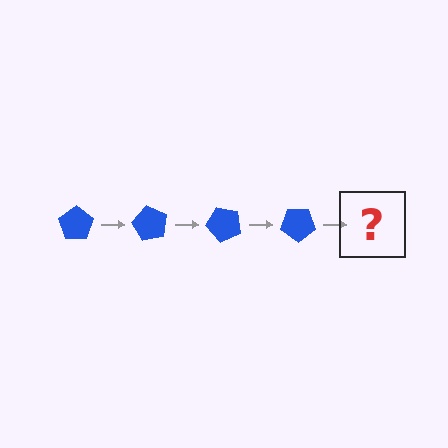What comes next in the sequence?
The next element should be a blue pentagon rotated 240 degrees.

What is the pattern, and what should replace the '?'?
The pattern is that the pentagon rotates 60 degrees each step. The '?' should be a blue pentagon rotated 240 degrees.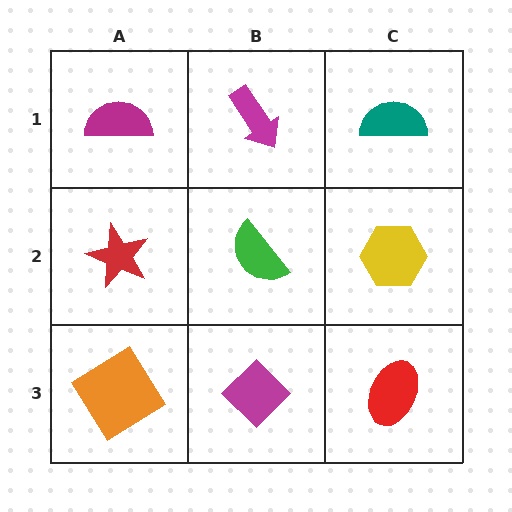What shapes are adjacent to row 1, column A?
A red star (row 2, column A), a magenta arrow (row 1, column B).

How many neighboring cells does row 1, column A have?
2.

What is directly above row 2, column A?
A magenta semicircle.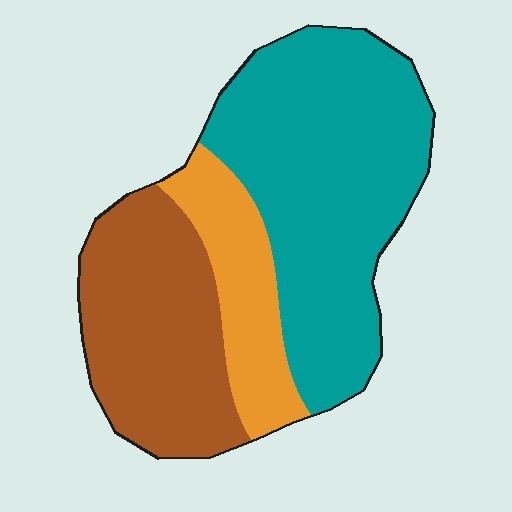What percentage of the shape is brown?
Brown covers about 30% of the shape.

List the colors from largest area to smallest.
From largest to smallest: teal, brown, orange.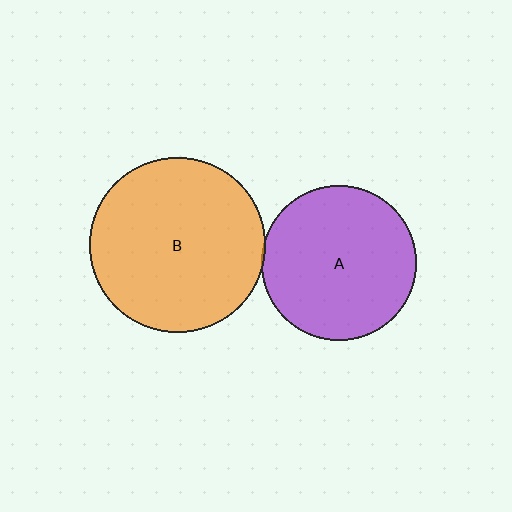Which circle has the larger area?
Circle B (orange).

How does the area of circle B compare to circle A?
Approximately 1.3 times.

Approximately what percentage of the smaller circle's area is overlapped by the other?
Approximately 5%.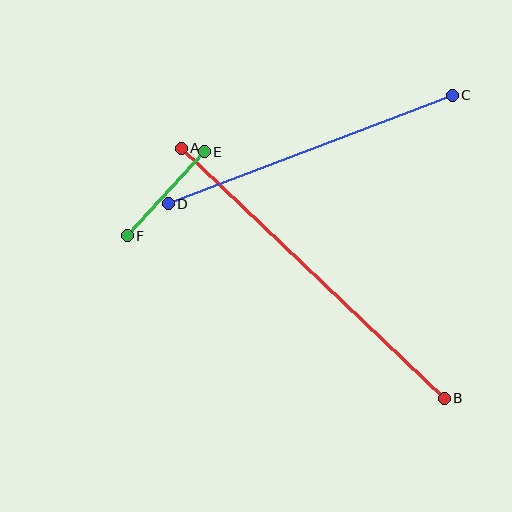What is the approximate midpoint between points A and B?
The midpoint is at approximately (313, 273) pixels.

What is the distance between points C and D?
The distance is approximately 304 pixels.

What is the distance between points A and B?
The distance is approximately 363 pixels.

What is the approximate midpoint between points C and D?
The midpoint is at approximately (310, 149) pixels.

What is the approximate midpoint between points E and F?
The midpoint is at approximately (166, 194) pixels.